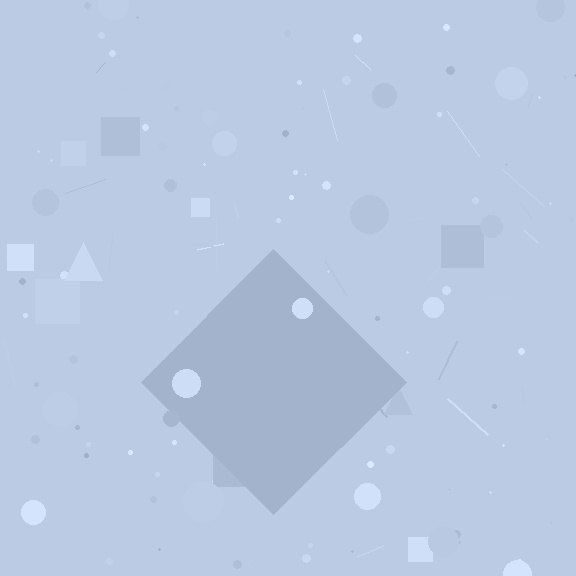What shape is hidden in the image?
A diamond is hidden in the image.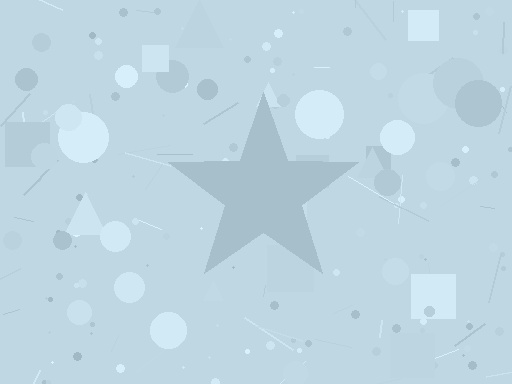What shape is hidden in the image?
A star is hidden in the image.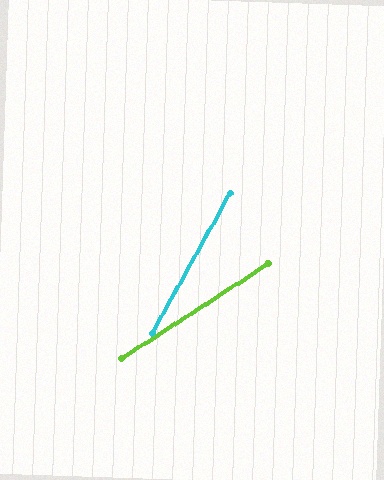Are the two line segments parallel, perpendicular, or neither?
Neither parallel nor perpendicular — they differ by about 28°.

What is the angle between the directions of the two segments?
Approximately 28 degrees.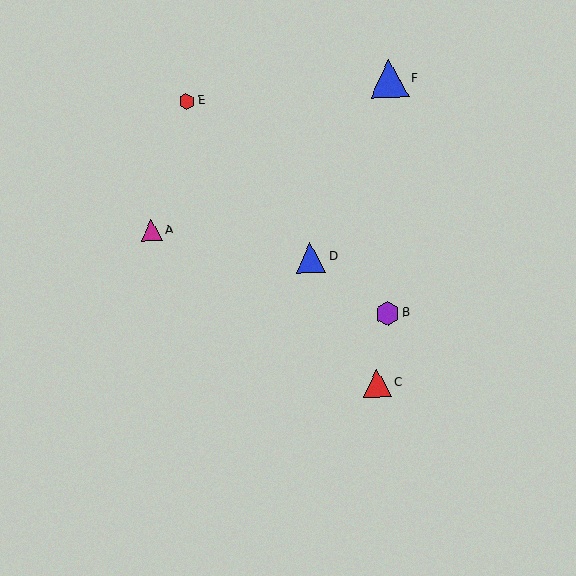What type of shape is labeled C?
Shape C is a red triangle.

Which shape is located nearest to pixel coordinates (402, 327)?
The purple hexagon (labeled B) at (388, 313) is nearest to that location.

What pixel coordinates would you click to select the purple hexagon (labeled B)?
Click at (388, 313) to select the purple hexagon B.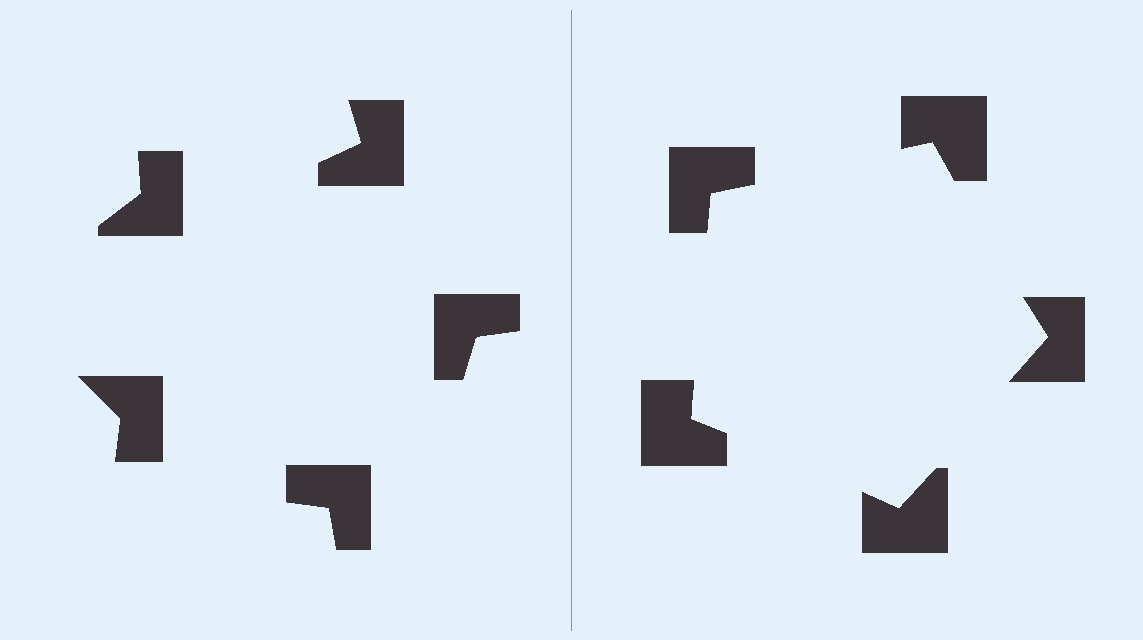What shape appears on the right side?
An illusory pentagon.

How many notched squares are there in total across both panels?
10 — 5 on each side.